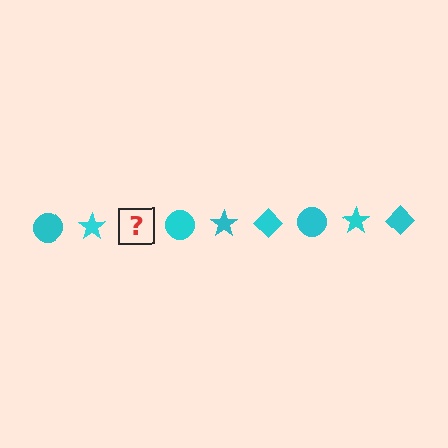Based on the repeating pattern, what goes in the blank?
The blank should be a cyan diamond.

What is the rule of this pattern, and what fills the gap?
The rule is that the pattern cycles through circle, star, diamond shapes in cyan. The gap should be filled with a cyan diamond.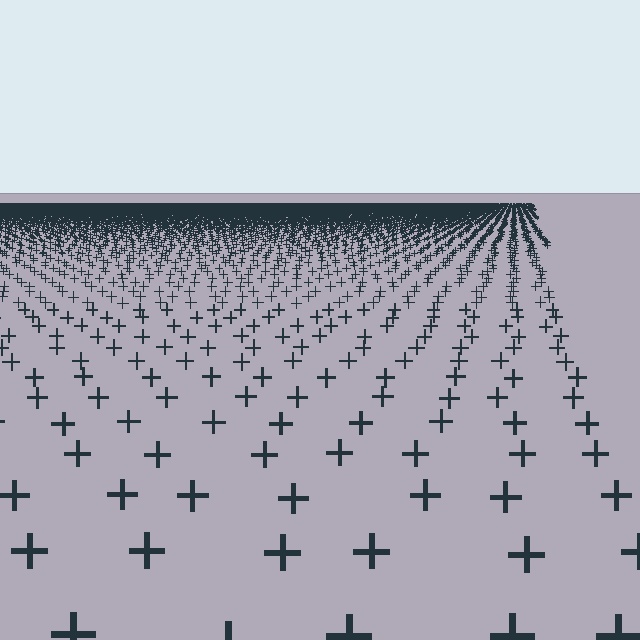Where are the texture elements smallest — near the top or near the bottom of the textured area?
Near the top.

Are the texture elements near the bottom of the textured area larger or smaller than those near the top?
Larger. Near the bottom, elements are closer to the viewer and appear at a bigger on-screen size.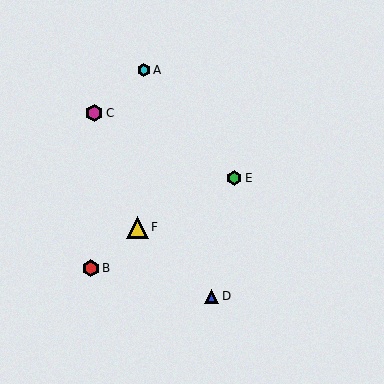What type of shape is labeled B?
Shape B is a red hexagon.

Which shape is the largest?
The yellow triangle (labeled F) is the largest.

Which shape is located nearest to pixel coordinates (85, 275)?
The red hexagon (labeled B) at (91, 268) is nearest to that location.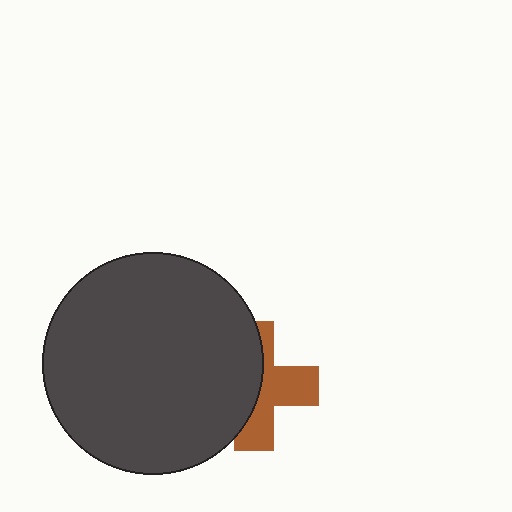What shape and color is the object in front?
The object in front is a dark gray circle.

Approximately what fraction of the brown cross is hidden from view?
Roughly 51% of the brown cross is hidden behind the dark gray circle.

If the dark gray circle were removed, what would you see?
You would see the complete brown cross.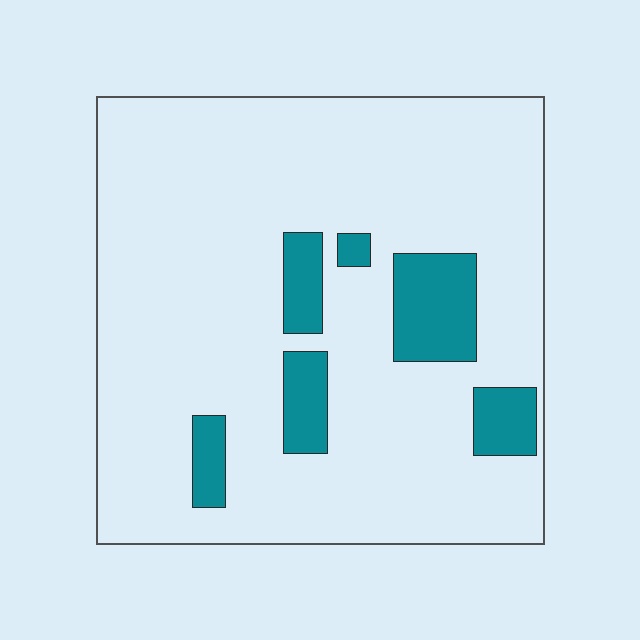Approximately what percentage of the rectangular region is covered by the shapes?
Approximately 15%.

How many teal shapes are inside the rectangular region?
6.